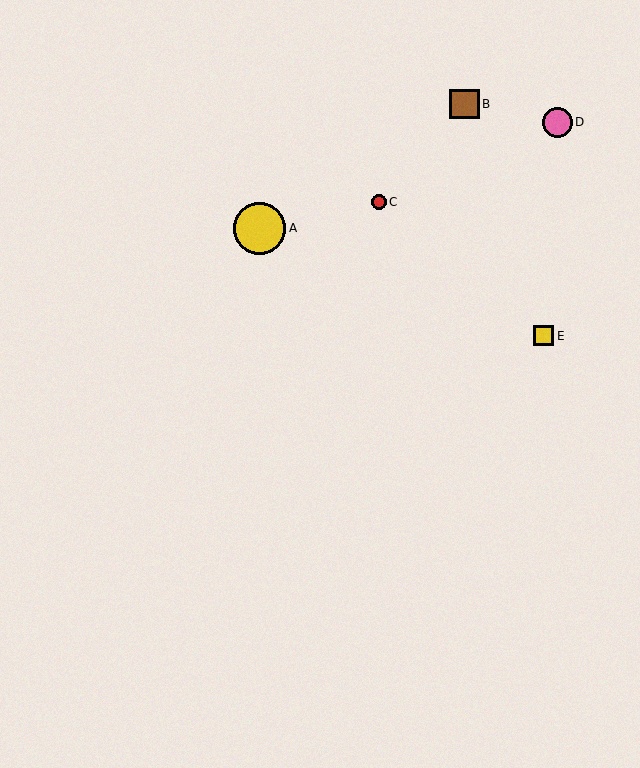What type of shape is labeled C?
Shape C is a red circle.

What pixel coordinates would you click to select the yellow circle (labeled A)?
Click at (260, 228) to select the yellow circle A.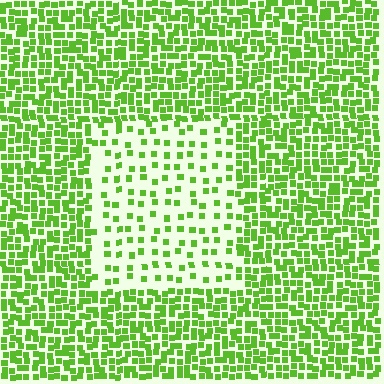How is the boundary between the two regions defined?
The boundary is defined by a change in element density (approximately 2.7x ratio). All elements are the same color, size, and shape.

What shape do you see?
I see a rectangle.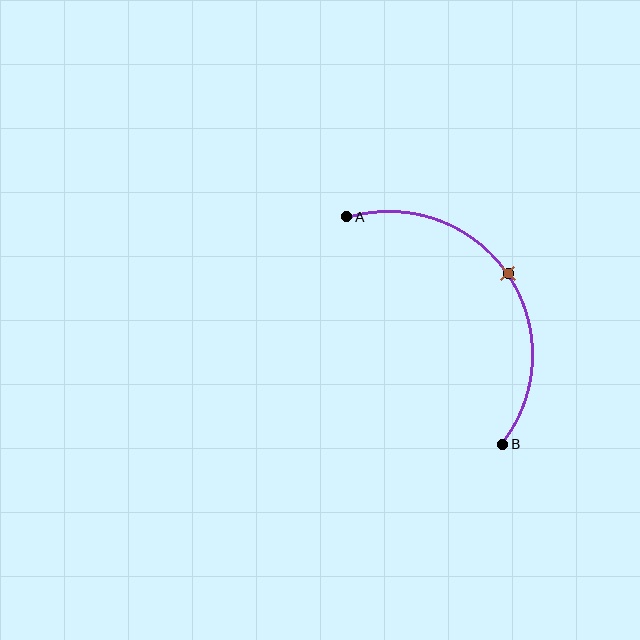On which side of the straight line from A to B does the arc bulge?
The arc bulges above and to the right of the straight line connecting A and B.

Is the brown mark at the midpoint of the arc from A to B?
Yes. The brown mark lies on the arc at equal arc-length from both A and B — it is the arc midpoint.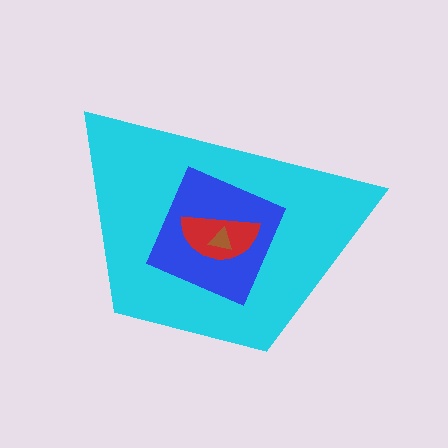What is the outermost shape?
The cyan trapezoid.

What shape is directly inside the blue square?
The red semicircle.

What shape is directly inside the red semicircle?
The brown triangle.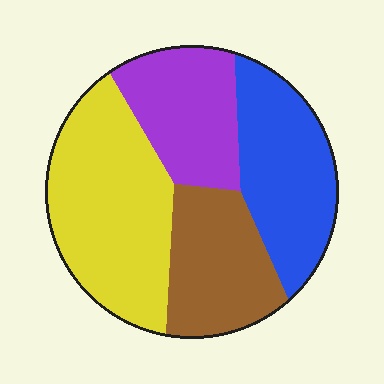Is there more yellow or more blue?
Yellow.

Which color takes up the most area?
Yellow, at roughly 35%.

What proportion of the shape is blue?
Blue takes up about one quarter (1/4) of the shape.